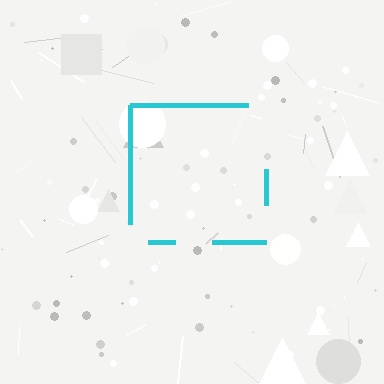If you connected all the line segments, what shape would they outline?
They would outline a square.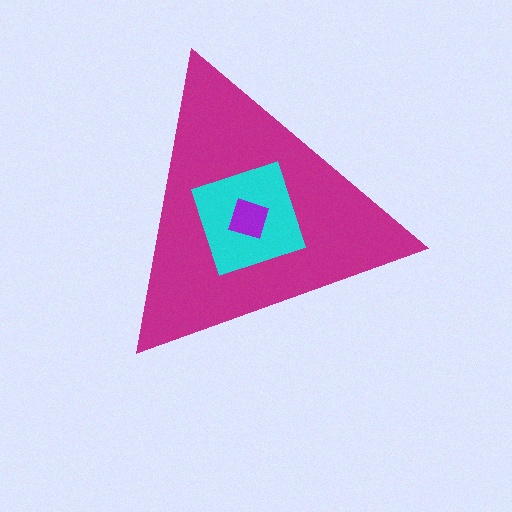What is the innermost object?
The purple square.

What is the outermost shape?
The magenta triangle.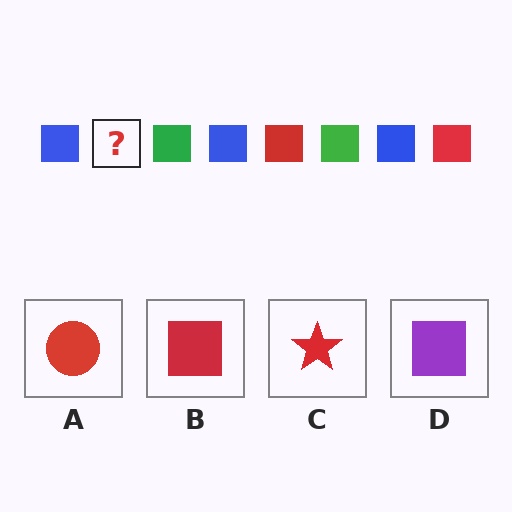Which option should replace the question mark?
Option B.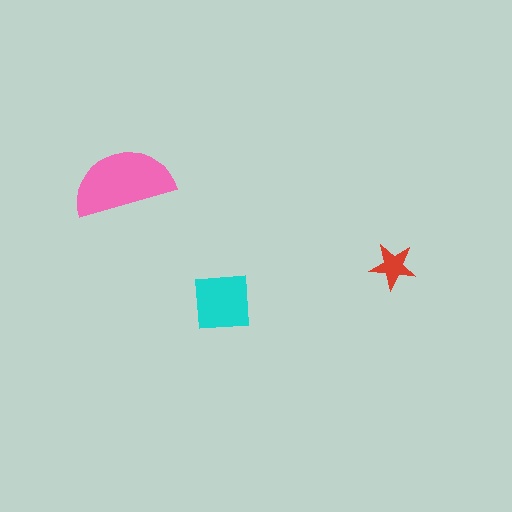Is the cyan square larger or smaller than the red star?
Larger.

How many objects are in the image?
There are 3 objects in the image.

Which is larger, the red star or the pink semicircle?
The pink semicircle.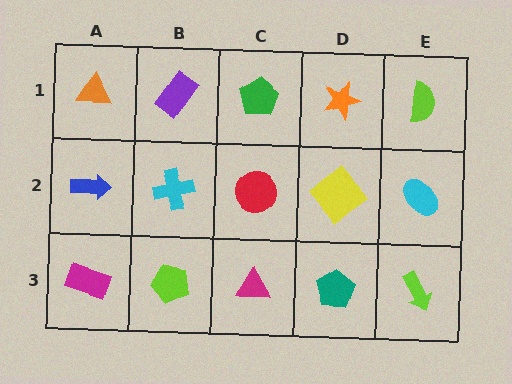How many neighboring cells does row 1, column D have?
3.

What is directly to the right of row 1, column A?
A purple rectangle.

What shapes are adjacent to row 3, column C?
A red circle (row 2, column C), a lime pentagon (row 3, column B), a teal pentagon (row 3, column D).